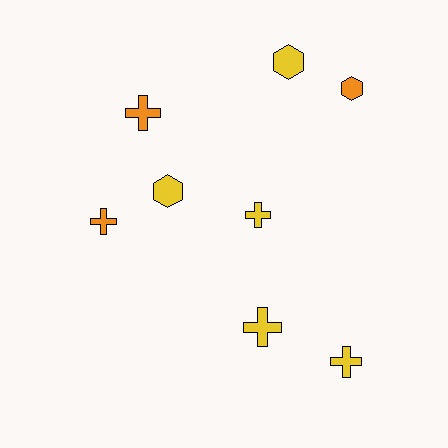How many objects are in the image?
There are 8 objects.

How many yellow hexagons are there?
There are 2 yellow hexagons.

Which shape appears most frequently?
Cross, with 5 objects.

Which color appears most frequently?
Yellow, with 5 objects.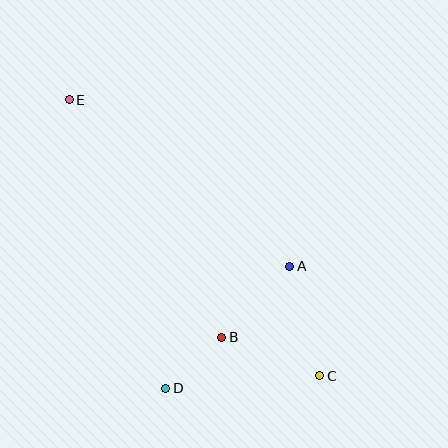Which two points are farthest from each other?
Points C and E are farthest from each other.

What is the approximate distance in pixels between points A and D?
The distance between A and D is approximately 174 pixels.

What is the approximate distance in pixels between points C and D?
The distance between C and D is approximately 155 pixels.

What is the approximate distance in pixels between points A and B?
The distance between A and B is approximately 99 pixels.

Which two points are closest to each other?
Points B and D are closest to each other.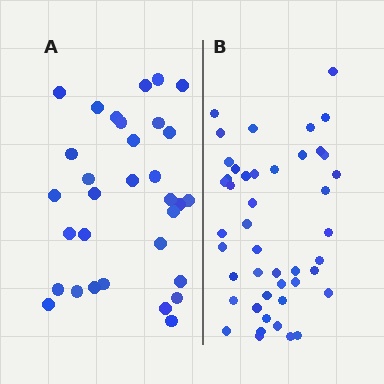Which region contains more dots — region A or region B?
Region B (the right region) has more dots.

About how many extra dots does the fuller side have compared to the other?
Region B has approximately 15 more dots than region A.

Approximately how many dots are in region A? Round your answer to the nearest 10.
About 30 dots. (The exact count is 32, which rounds to 30.)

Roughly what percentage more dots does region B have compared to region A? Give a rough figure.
About 40% more.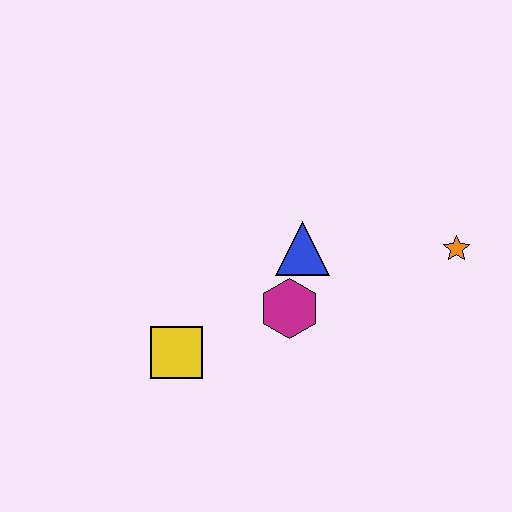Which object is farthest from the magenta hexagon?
The orange star is farthest from the magenta hexagon.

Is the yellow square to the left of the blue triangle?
Yes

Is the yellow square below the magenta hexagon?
Yes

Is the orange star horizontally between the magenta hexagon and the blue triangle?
No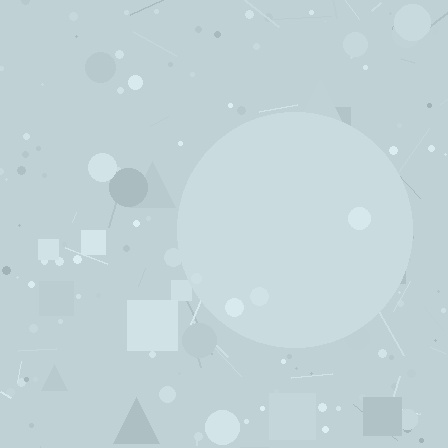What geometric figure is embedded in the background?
A circle is embedded in the background.